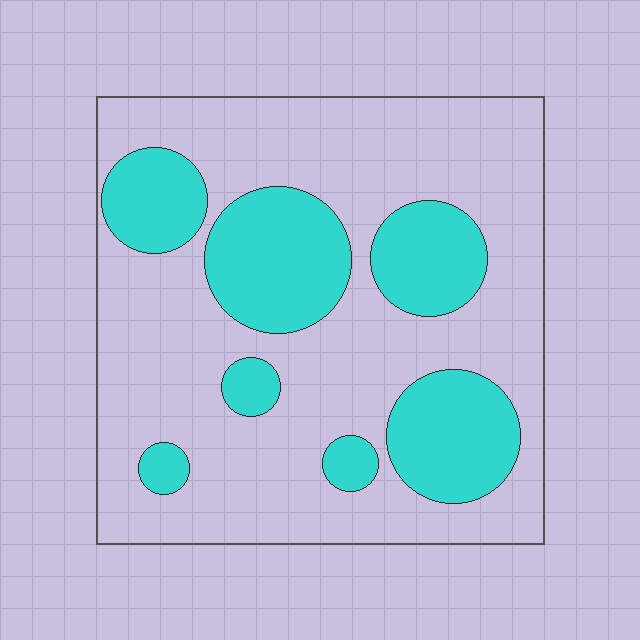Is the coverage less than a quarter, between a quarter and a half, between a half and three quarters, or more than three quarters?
Between a quarter and a half.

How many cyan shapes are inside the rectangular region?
7.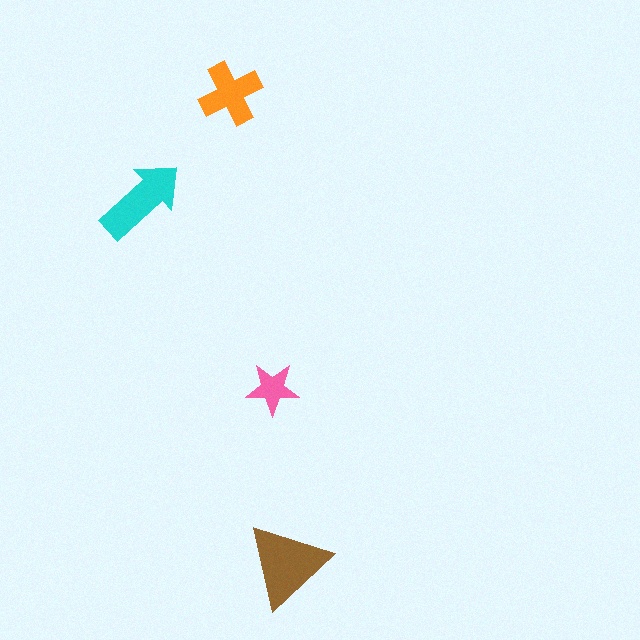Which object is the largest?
The brown triangle.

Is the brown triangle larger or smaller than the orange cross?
Larger.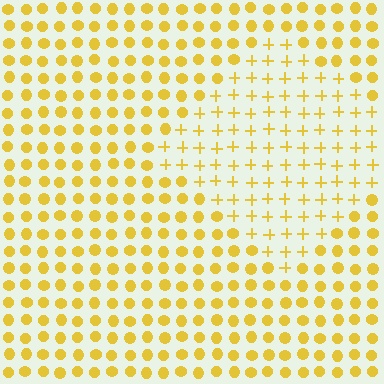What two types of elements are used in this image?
The image uses plus signs inside the diamond region and circles outside it.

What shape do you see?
I see a diamond.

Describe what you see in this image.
The image is filled with small yellow elements arranged in a uniform grid. A diamond-shaped region contains plus signs, while the surrounding area contains circles. The boundary is defined purely by the change in element shape.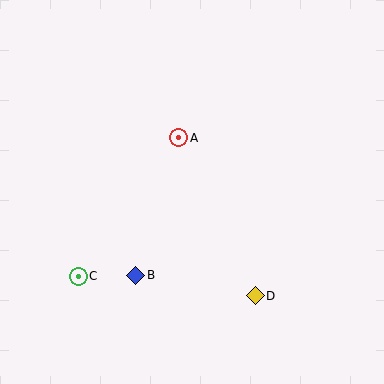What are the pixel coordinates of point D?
Point D is at (255, 296).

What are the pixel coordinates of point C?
Point C is at (78, 276).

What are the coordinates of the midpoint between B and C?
The midpoint between B and C is at (107, 276).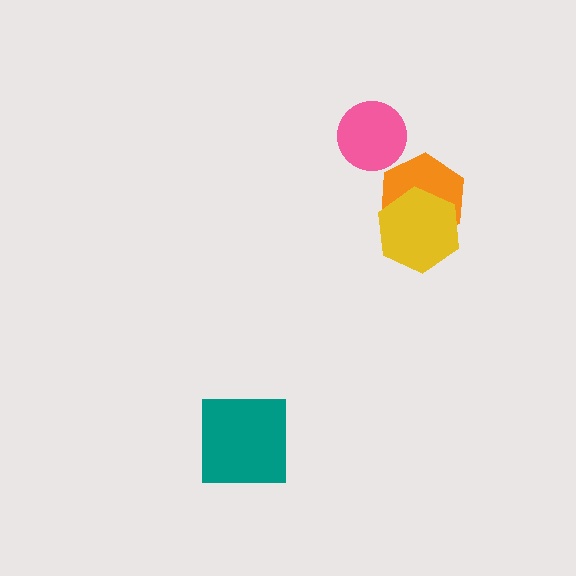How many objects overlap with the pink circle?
0 objects overlap with the pink circle.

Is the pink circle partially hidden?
No, no other shape covers it.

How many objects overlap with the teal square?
0 objects overlap with the teal square.